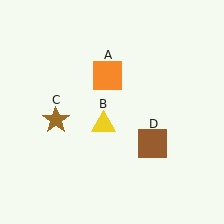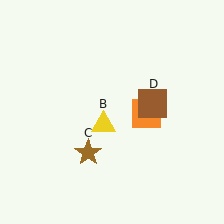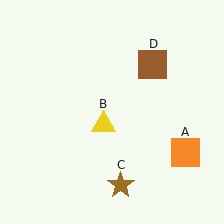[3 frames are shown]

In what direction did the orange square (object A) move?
The orange square (object A) moved down and to the right.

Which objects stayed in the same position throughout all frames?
Yellow triangle (object B) remained stationary.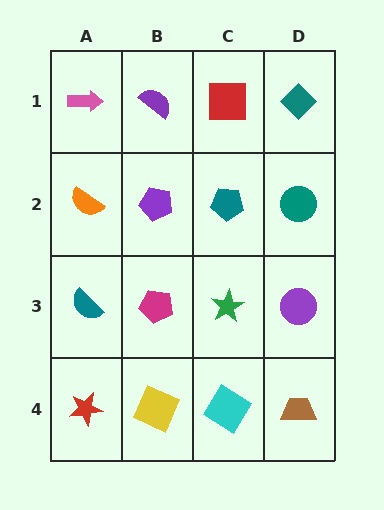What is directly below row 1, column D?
A teal circle.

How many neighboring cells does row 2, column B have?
4.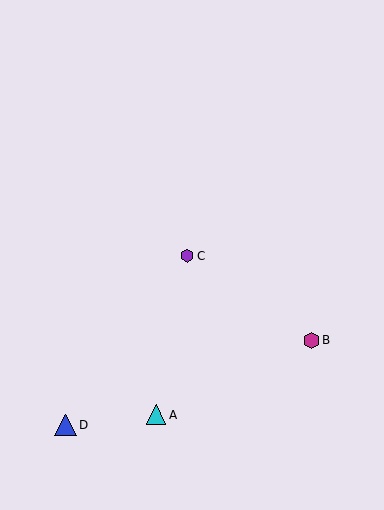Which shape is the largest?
The blue triangle (labeled D) is the largest.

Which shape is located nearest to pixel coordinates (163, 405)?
The cyan triangle (labeled A) at (156, 415) is nearest to that location.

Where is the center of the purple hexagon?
The center of the purple hexagon is at (187, 256).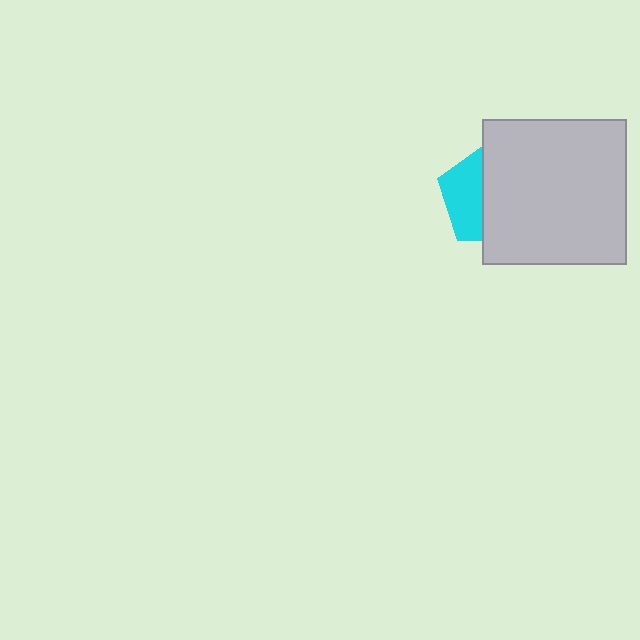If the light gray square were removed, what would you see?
You would see the complete cyan pentagon.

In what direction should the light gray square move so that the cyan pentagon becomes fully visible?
The light gray square should move right. That is the shortest direction to clear the overlap and leave the cyan pentagon fully visible.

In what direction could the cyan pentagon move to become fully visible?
The cyan pentagon could move left. That would shift it out from behind the light gray square entirely.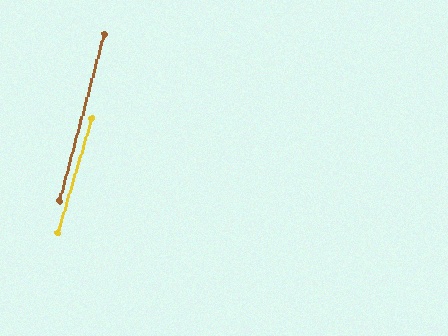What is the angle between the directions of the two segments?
Approximately 1 degree.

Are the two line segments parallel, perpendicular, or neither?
Parallel — their directions differ by only 1.2°.